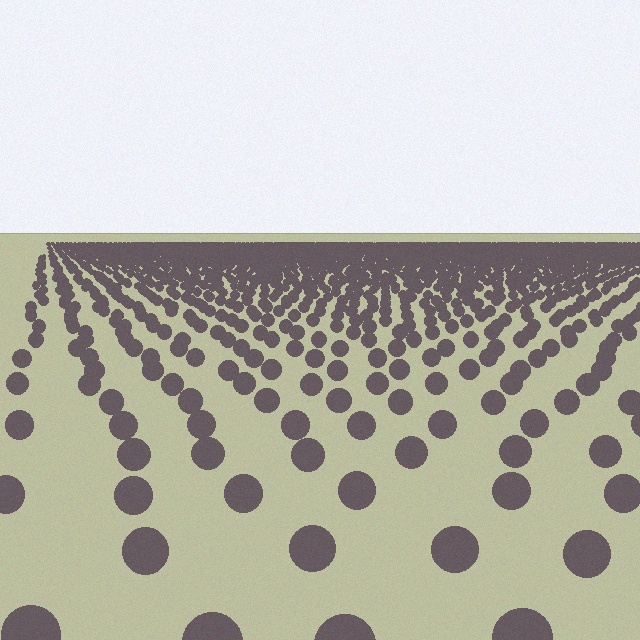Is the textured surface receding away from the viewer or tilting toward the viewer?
The surface is receding away from the viewer. Texture elements get smaller and denser toward the top.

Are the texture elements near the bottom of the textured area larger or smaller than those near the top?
Larger. Near the bottom, elements are closer to the viewer and appear at a bigger on-screen size.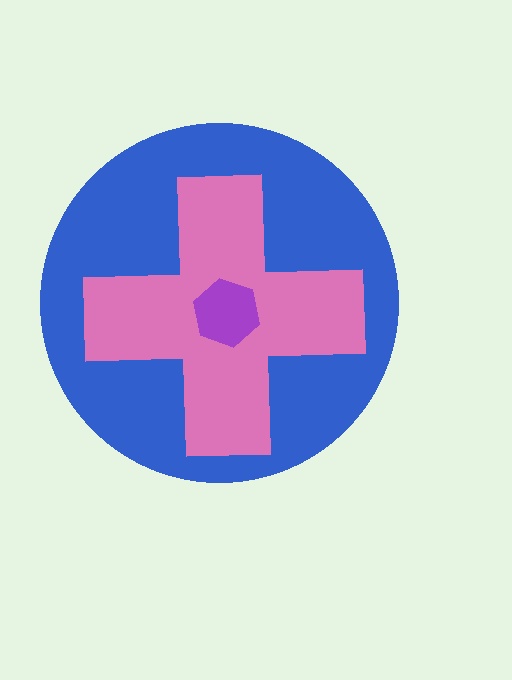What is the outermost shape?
The blue circle.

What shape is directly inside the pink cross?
The purple hexagon.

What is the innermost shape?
The purple hexagon.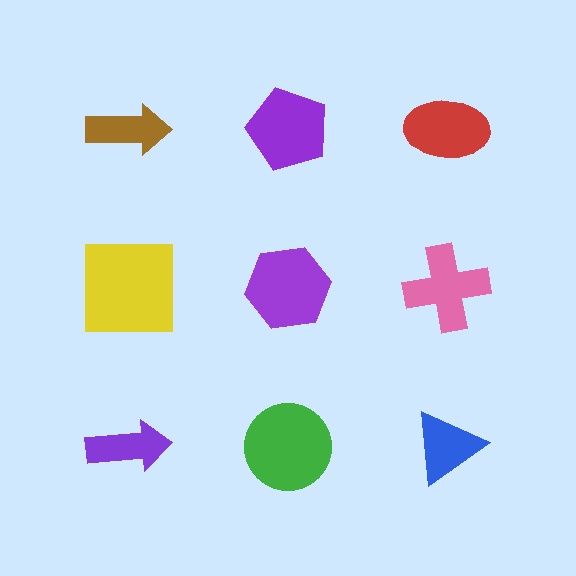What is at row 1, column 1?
A brown arrow.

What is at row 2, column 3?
A pink cross.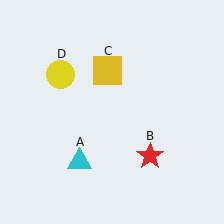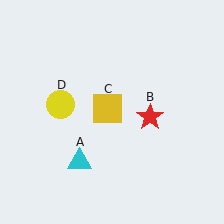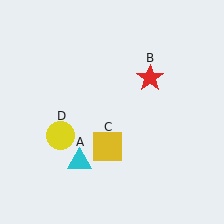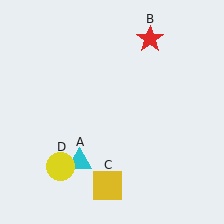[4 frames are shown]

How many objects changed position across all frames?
3 objects changed position: red star (object B), yellow square (object C), yellow circle (object D).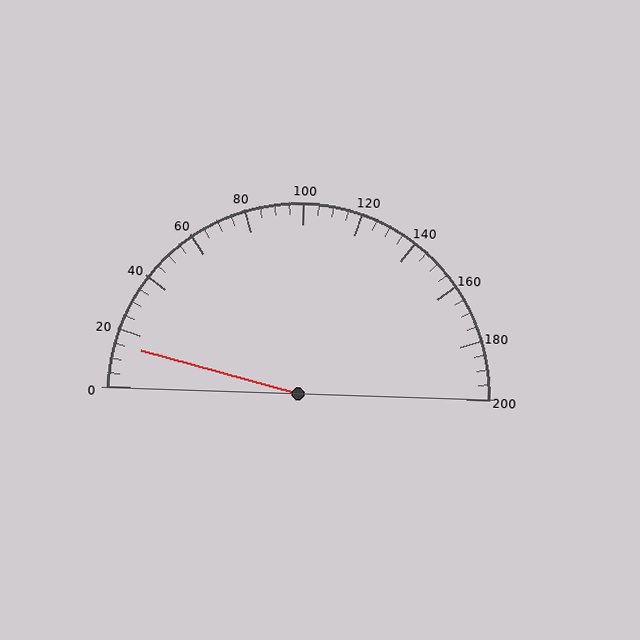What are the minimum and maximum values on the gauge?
The gauge ranges from 0 to 200.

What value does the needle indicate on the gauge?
The needle indicates approximately 15.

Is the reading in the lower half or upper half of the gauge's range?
The reading is in the lower half of the range (0 to 200).